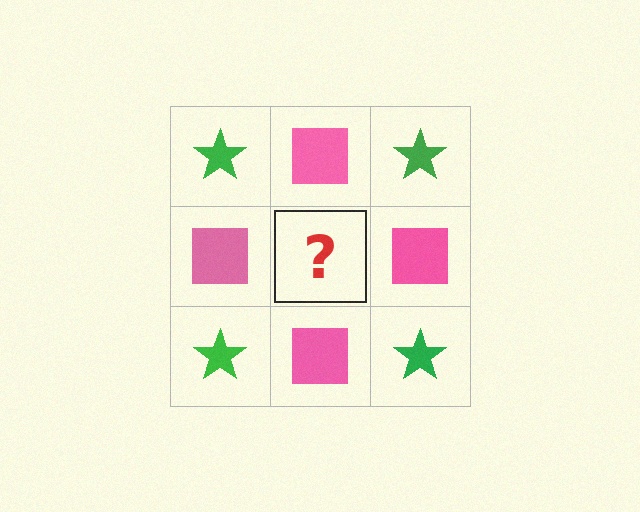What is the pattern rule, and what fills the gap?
The rule is that it alternates green star and pink square in a checkerboard pattern. The gap should be filled with a green star.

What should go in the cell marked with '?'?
The missing cell should contain a green star.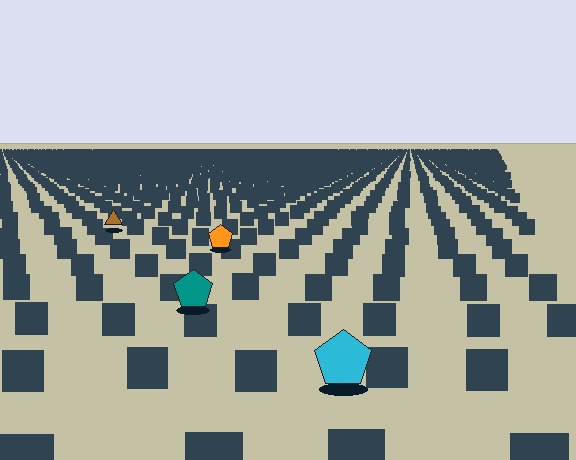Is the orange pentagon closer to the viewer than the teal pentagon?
No. The teal pentagon is closer — you can tell from the texture gradient: the ground texture is coarser near it.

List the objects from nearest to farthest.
From nearest to farthest: the cyan pentagon, the teal pentagon, the orange pentagon, the brown triangle.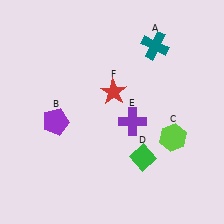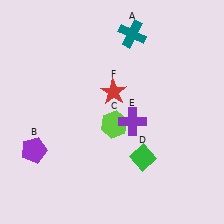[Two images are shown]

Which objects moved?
The objects that moved are: the teal cross (A), the purple pentagon (B), the lime hexagon (C).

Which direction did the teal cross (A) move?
The teal cross (A) moved left.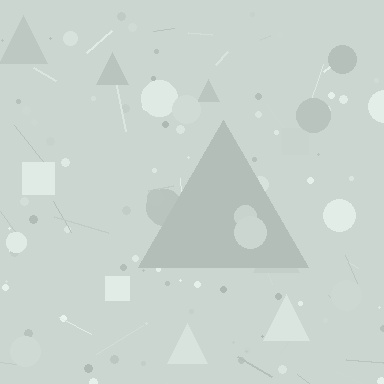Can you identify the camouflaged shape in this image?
The camouflaged shape is a triangle.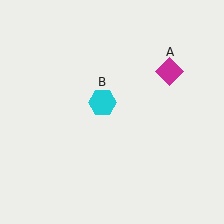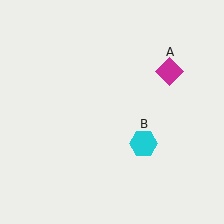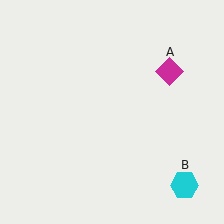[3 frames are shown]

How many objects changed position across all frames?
1 object changed position: cyan hexagon (object B).